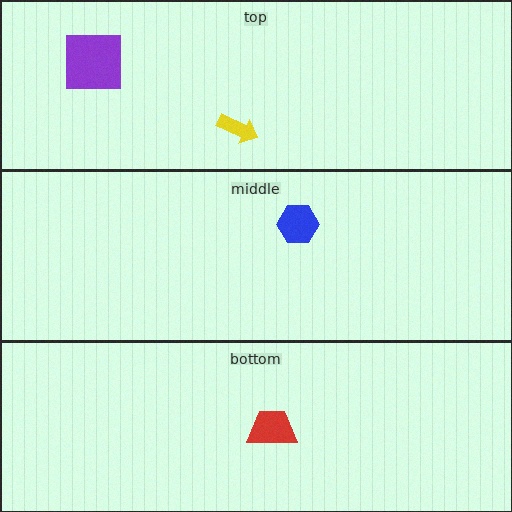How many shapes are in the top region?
2.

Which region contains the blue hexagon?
The middle region.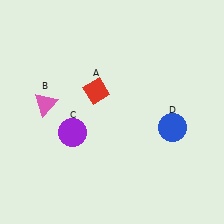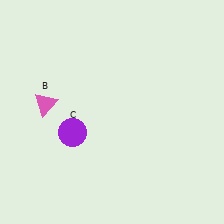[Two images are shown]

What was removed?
The blue circle (D), the red diamond (A) were removed in Image 2.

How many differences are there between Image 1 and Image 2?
There are 2 differences between the two images.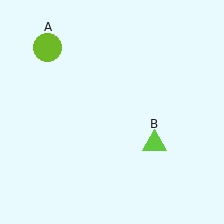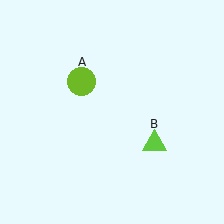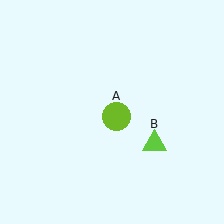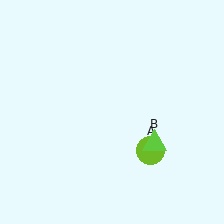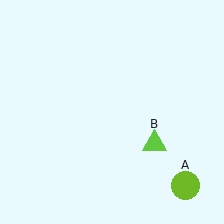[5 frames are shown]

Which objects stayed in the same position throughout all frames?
Lime triangle (object B) remained stationary.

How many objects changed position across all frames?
1 object changed position: lime circle (object A).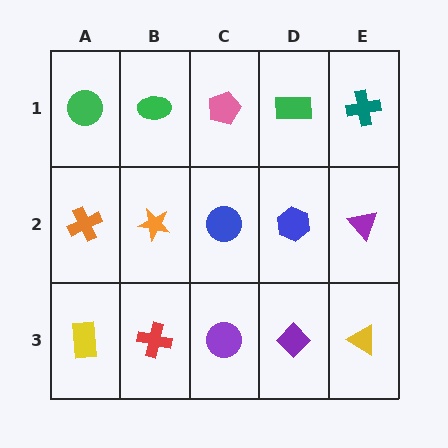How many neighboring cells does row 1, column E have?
2.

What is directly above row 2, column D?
A green rectangle.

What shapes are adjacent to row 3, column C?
A blue circle (row 2, column C), a red cross (row 3, column B), a purple diamond (row 3, column D).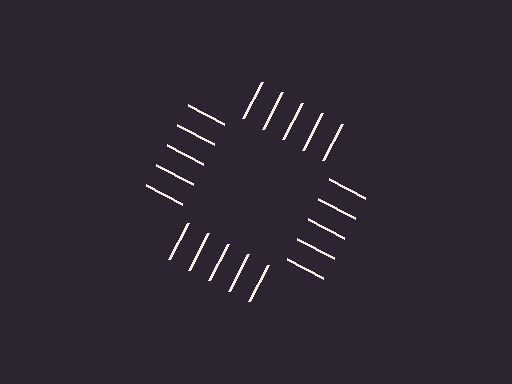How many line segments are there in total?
20 — 5 along each of the 4 edges.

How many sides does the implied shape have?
4 sides — the line-ends trace a square.